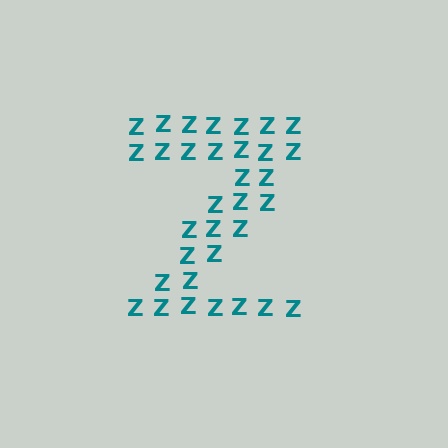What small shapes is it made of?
It is made of small letter Z's.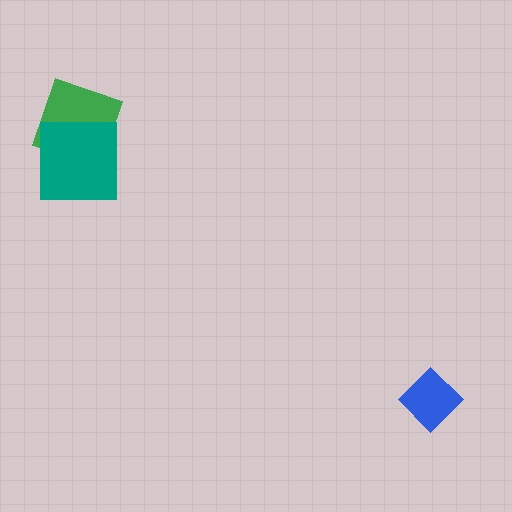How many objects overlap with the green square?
1 object overlaps with the green square.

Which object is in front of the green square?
The teal square is in front of the green square.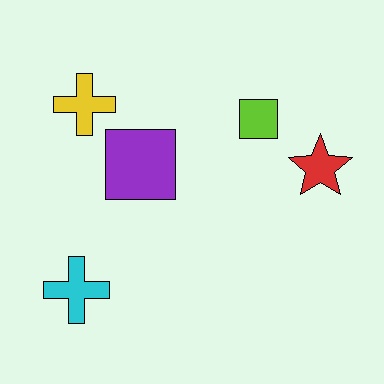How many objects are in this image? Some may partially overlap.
There are 5 objects.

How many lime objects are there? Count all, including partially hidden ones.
There is 1 lime object.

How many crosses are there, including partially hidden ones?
There are 2 crosses.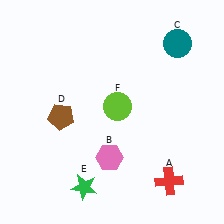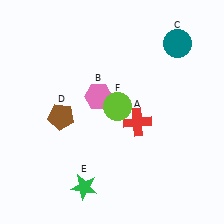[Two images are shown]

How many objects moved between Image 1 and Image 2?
2 objects moved between the two images.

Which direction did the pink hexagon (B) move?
The pink hexagon (B) moved up.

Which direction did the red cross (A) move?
The red cross (A) moved up.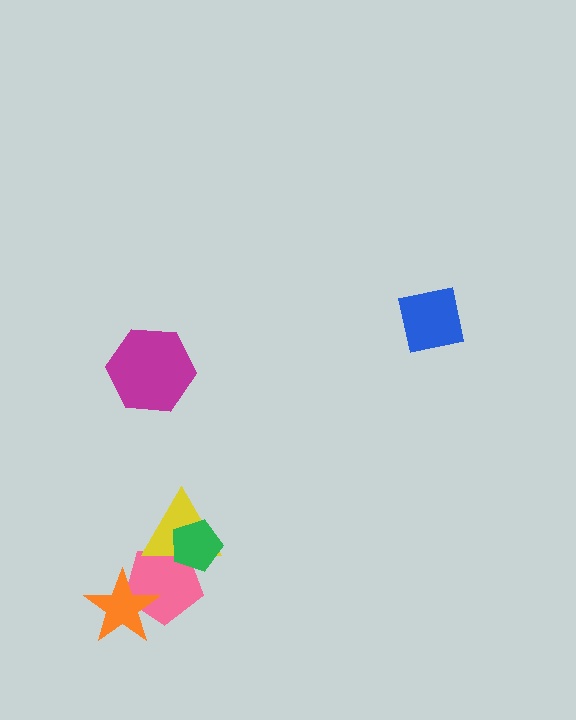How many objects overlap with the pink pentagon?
3 objects overlap with the pink pentagon.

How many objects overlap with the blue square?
0 objects overlap with the blue square.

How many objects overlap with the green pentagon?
2 objects overlap with the green pentagon.